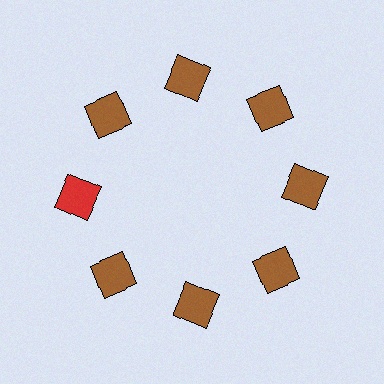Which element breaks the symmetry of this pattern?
The red square at roughly the 9 o'clock position breaks the symmetry. All other shapes are brown squares.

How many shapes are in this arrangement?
There are 8 shapes arranged in a ring pattern.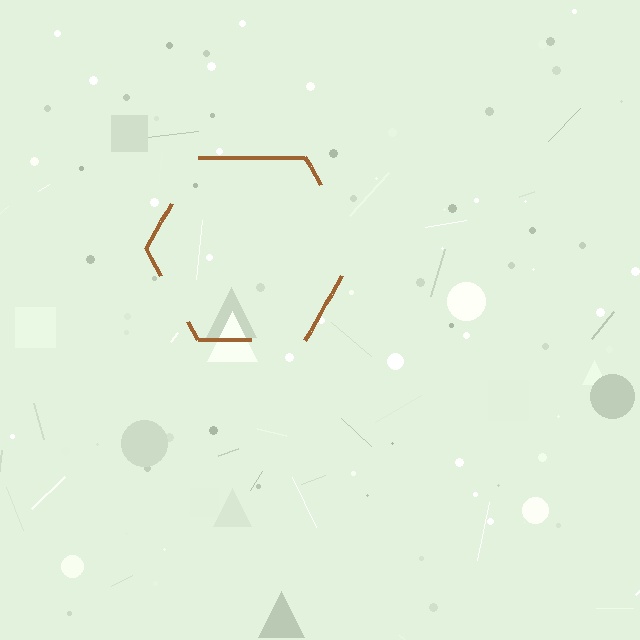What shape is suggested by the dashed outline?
The dashed outline suggests a hexagon.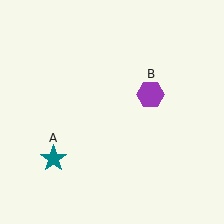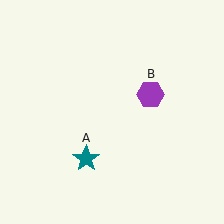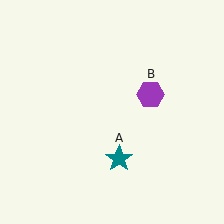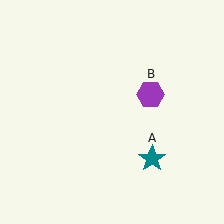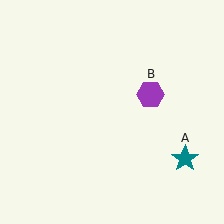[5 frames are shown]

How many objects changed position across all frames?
1 object changed position: teal star (object A).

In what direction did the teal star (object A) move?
The teal star (object A) moved right.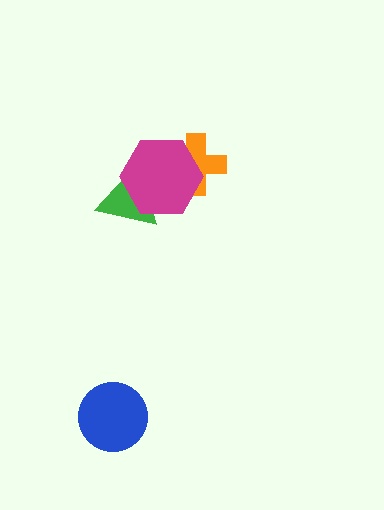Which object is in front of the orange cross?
The magenta hexagon is in front of the orange cross.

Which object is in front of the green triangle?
The magenta hexagon is in front of the green triangle.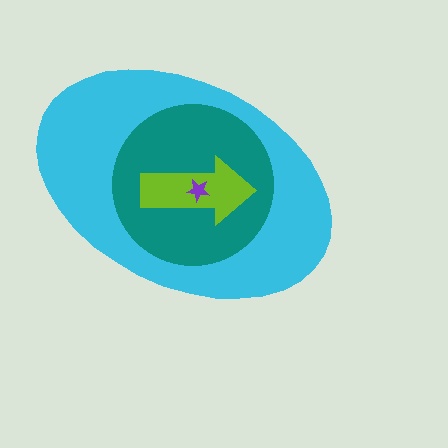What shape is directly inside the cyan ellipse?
The teal circle.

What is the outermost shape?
The cyan ellipse.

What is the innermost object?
The purple star.